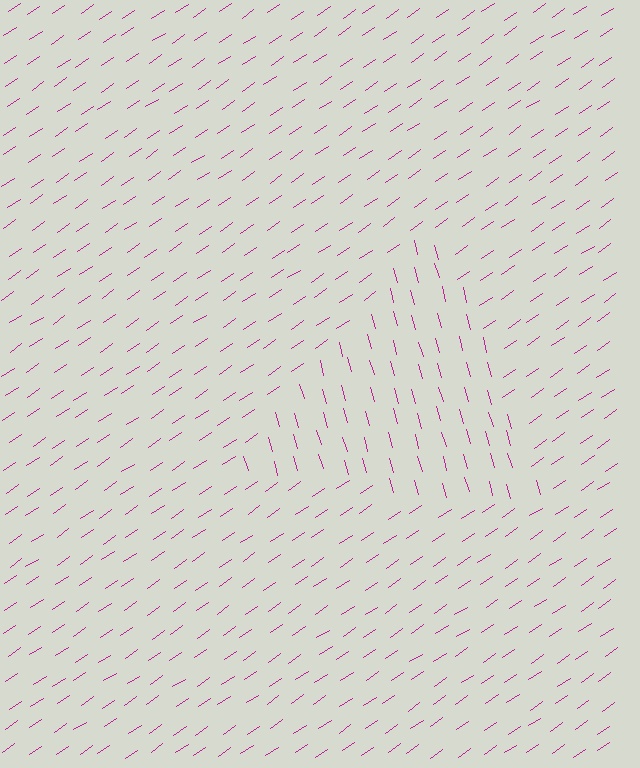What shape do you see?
I see a triangle.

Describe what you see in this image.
The image is filled with small magenta line segments. A triangle region in the image has lines oriented differently from the surrounding lines, creating a visible texture boundary.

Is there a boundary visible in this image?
Yes, there is a texture boundary formed by a change in line orientation.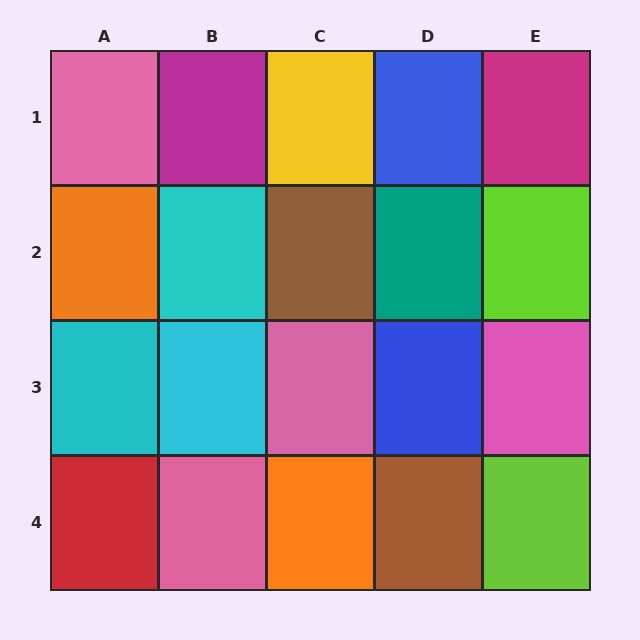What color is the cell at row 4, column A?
Red.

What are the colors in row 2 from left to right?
Orange, cyan, brown, teal, lime.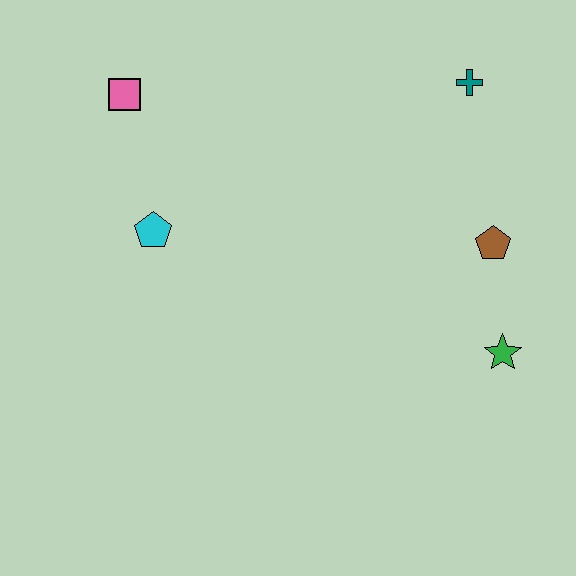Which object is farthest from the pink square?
The green star is farthest from the pink square.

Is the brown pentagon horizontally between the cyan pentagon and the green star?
Yes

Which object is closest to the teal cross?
The brown pentagon is closest to the teal cross.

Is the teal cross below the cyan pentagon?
No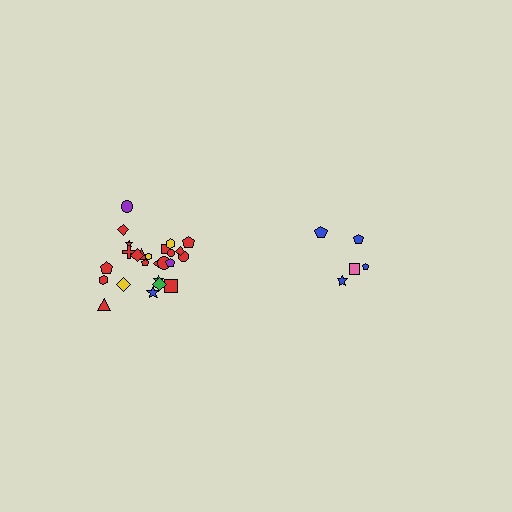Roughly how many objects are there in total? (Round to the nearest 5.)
Roughly 30 objects in total.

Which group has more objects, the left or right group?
The left group.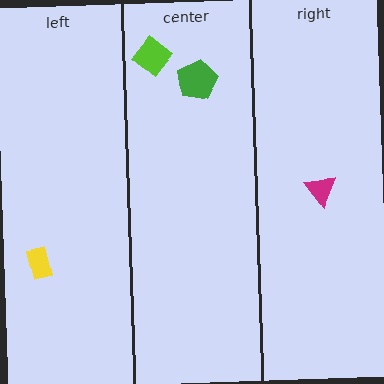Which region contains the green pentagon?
The center region.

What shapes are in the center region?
The green pentagon, the lime diamond.